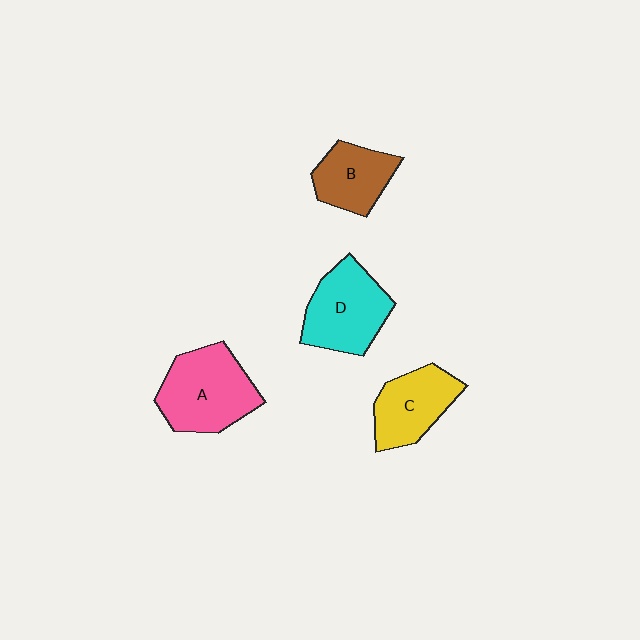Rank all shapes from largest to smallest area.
From largest to smallest: A (pink), D (cyan), C (yellow), B (brown).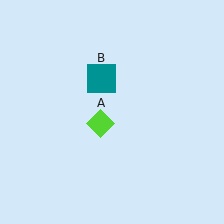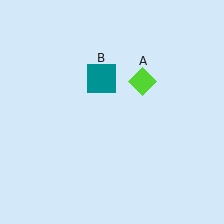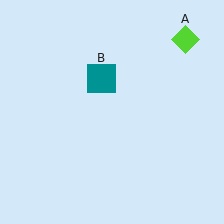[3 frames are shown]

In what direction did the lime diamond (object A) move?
The lime diamond (object A) moved up and to the right.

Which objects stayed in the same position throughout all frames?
Teal square (object B) remained stationary.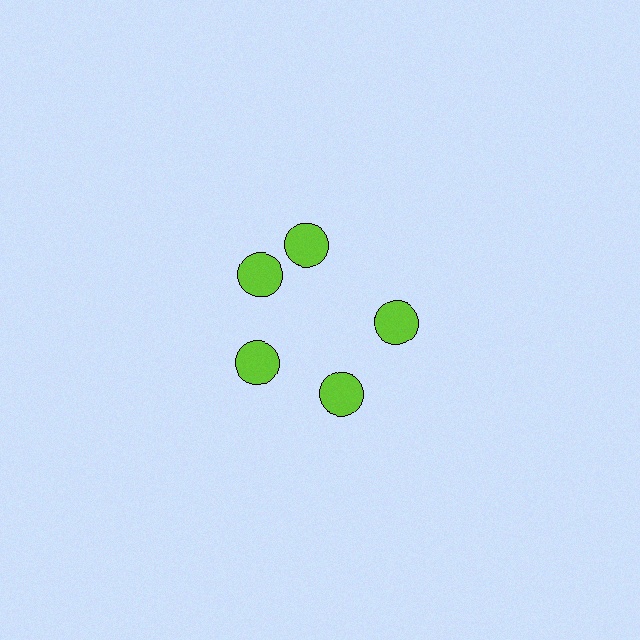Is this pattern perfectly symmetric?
No. The 5 lime circles are arranged in a ring, but one element near the 1 o'clock position is rotated out of alignment along the ring, breaking the 5-fold rotational symmetry.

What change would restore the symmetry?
The symmetry would be restored by rotating it back into even spacing with its neighbors so that all 5 circles sit at equal angles and equal distance from the center.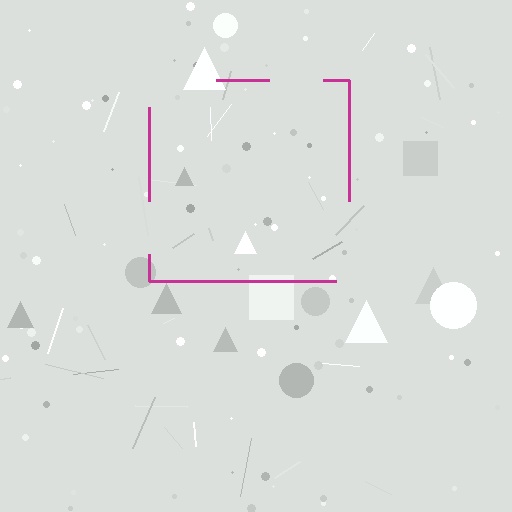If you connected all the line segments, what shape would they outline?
They would outline a square.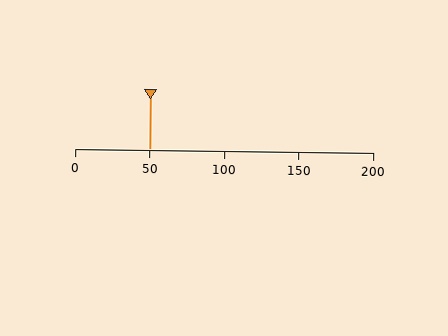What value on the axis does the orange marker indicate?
The marker indicates approximately 50.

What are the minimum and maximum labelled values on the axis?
The axis runs from 0 to 200.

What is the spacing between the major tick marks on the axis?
The major ticks are spaced 50 apart.